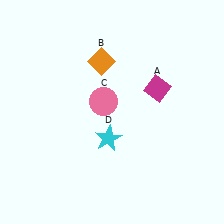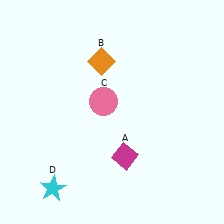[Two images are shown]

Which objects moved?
The objects that moved are: the magenta diamond (A), the cyan star (D).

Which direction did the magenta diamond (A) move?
The magenta diamond (A) moved down.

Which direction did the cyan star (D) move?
The cyan star (D) moved left.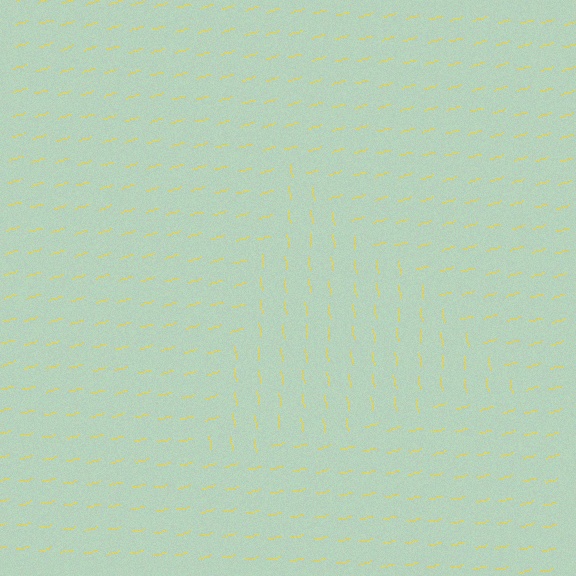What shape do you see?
I see a triangle.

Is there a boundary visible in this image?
Yes, there is a texture boundary formed by a change in line orientation.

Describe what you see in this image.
The image is filled with small yellow line segments. A triangle region in the image has lines oriented differently from the surrounding lines, creating a visible texture boundary.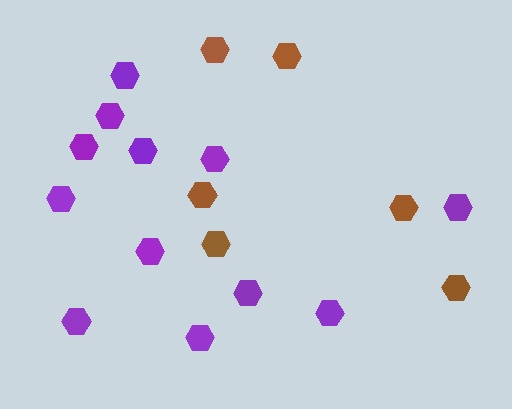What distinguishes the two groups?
There are 2 groups: one group of brown hexagons (6) and one group of purple hexagons (12).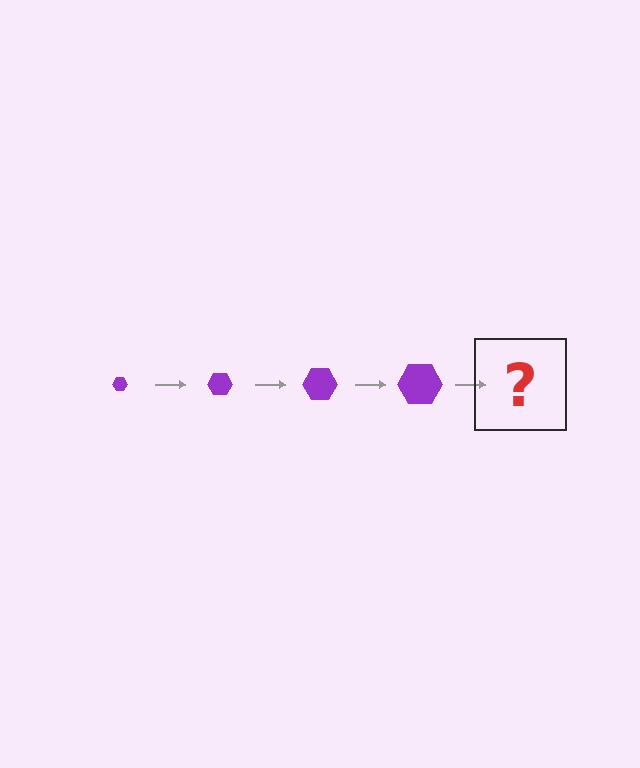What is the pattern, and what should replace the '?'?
The pattern is that the hexagon gets progressively larger each step. The '?' should be a purple hexagon, larger than the previous one.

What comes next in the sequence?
The next element should be a purple hexagon, larger than the previous one.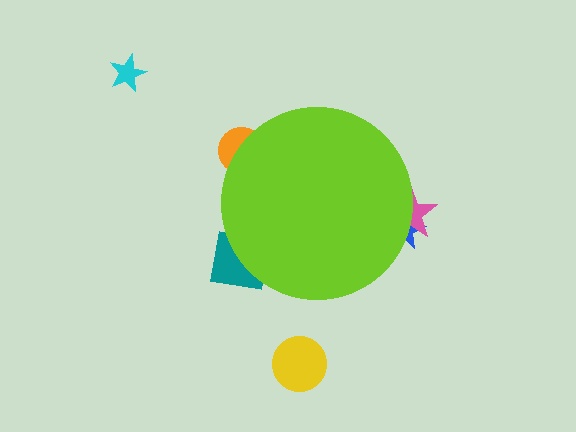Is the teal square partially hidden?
Yes, the teal square is partially hidden behind the lime circle.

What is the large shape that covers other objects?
A lime circle.